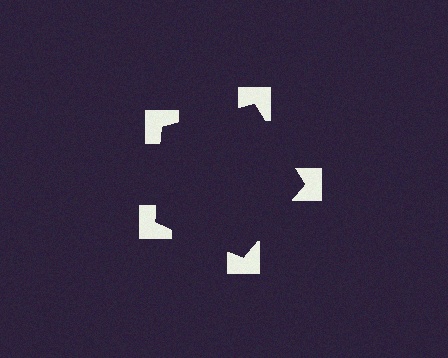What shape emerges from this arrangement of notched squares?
An illusory pentagon — its edges are inferred from the aligned wedge cuts in the notched squares, not physically drawn.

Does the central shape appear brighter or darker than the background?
It typically appears slightly darker than the background, even though no actual brightness change is drawn.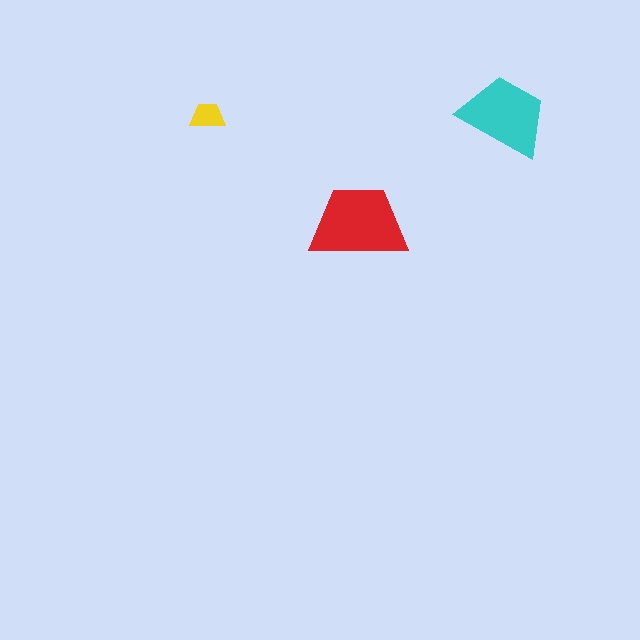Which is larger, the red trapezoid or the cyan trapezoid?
The red one.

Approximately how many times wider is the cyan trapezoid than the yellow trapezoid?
About 2.5 times wider.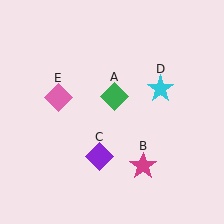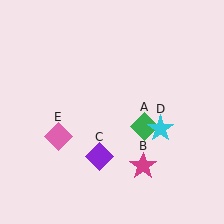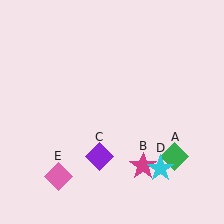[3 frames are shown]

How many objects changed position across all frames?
3 objects changed position: green diamond (object A), cyan star (object D), pink diamond (object E).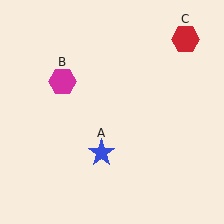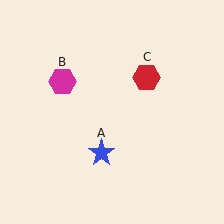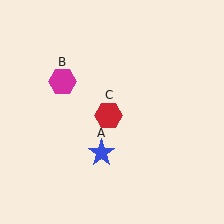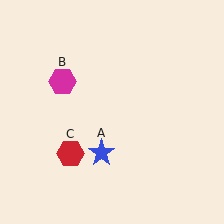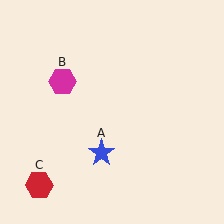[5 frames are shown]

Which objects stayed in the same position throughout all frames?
Blue star (object A) and magenta hexagon (object B) remained stationary.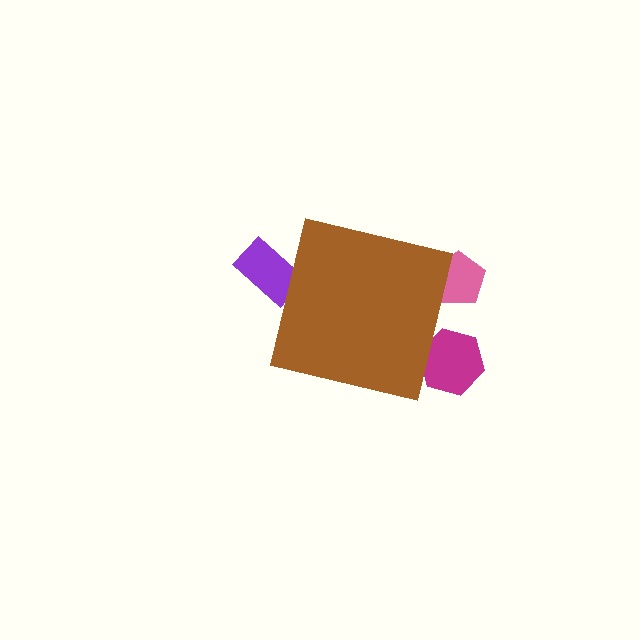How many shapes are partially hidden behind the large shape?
3 shapes are partially hidden.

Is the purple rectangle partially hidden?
Yes, the purple rectangle is partially hidden behind the brown square.